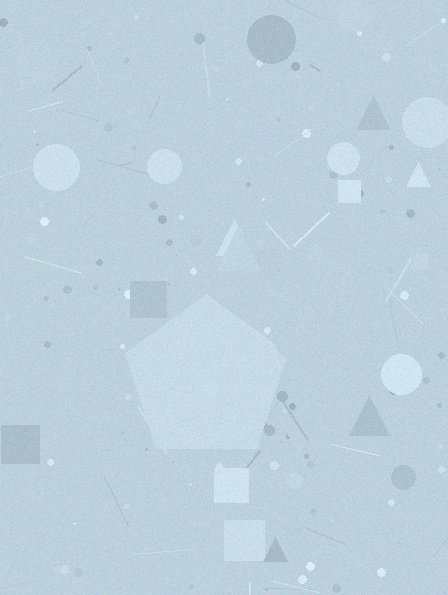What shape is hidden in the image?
A pentagon is hidden in the image.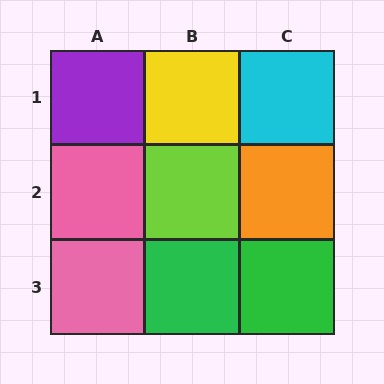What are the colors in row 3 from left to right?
Pink, green, green.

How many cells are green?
2 cells are green.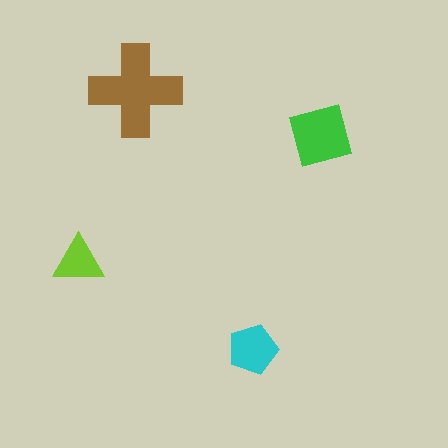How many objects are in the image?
There are 4 objects in the image.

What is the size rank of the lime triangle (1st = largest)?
4th.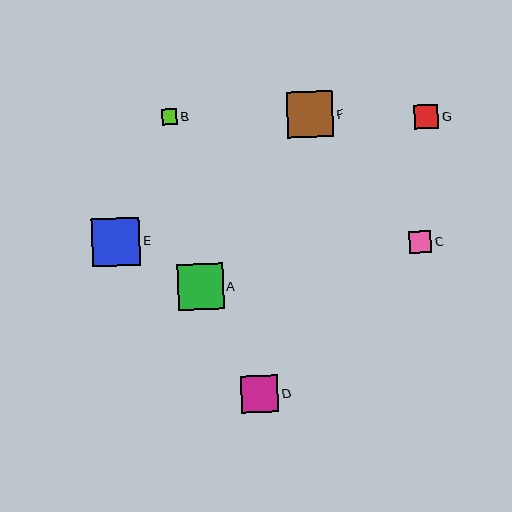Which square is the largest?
Square E is the largest with a size of approximately 48 pixels.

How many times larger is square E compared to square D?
Square E is approximately 1.3 times the size of square D.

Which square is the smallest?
Square B is the smallest with a size of approximately 15 pixels.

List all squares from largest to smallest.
From largest to smallest: E, F, A, D, G, C, B.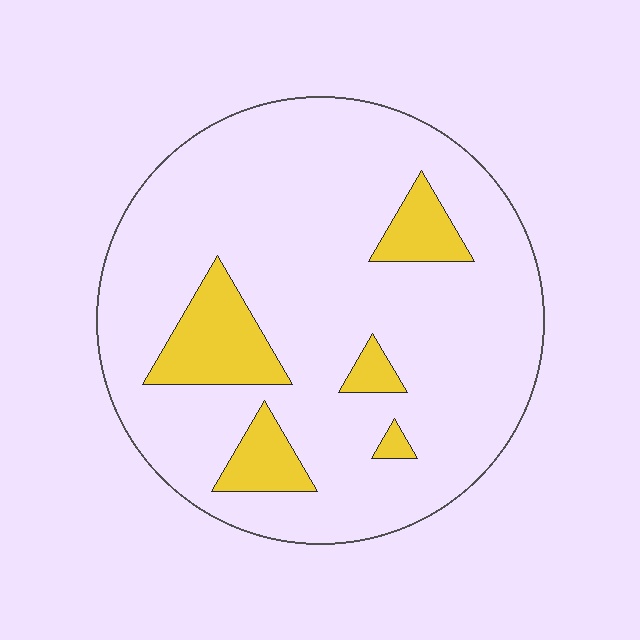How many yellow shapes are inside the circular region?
5.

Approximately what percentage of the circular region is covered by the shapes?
Approximately 15%.